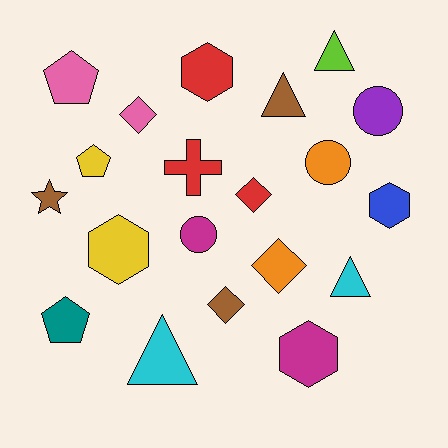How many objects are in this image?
There are 20 objects.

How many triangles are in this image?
There are 4 triangles.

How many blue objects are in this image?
There is 1 blue object.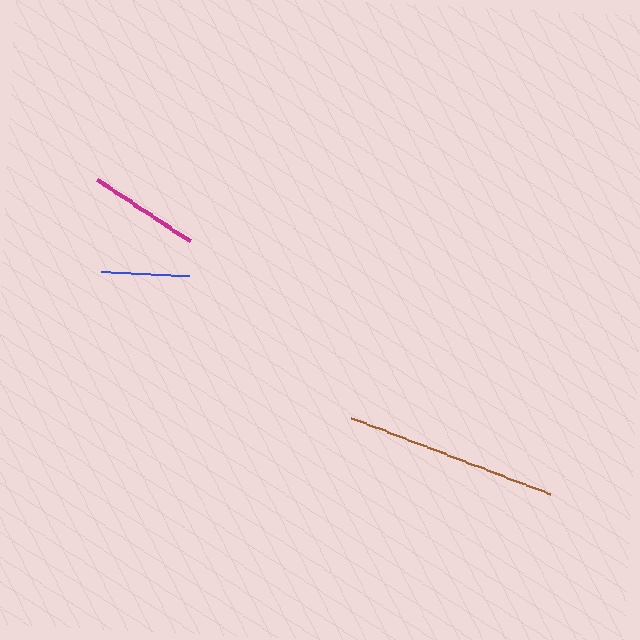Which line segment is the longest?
The brown line is the longest at approximately 213 pixels.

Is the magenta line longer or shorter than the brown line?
The brown line is longer than the magenta line.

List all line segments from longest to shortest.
From longest to shortest: brown, magenta, blue.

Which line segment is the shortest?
The blue line is the shortest at approximately 88 pixels.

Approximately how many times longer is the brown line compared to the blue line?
The brown line is approximately 2.4 times the length of the blue line.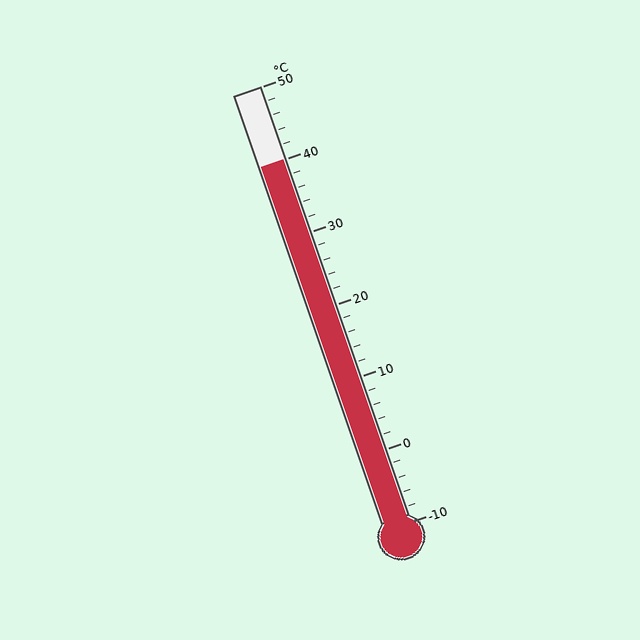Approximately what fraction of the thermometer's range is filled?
The thermometer is filled to approximately 85% of its range.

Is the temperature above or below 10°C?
The temperature is above 10°C.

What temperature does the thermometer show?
The thermometer shows approximately 40°C.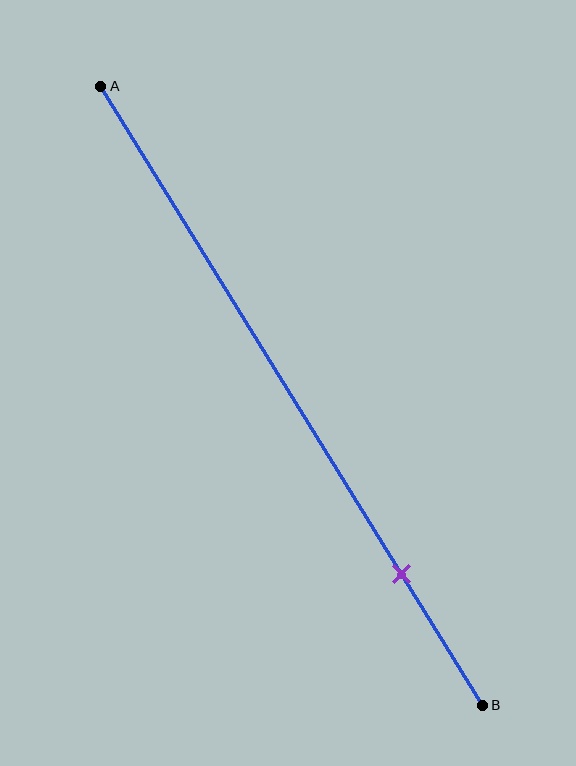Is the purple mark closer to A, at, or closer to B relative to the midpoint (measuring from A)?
The purple mark is closer to point B than the midpoint of segment AB.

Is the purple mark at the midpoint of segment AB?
No, the mark is at about 80% from A, not at the 50% midpoint.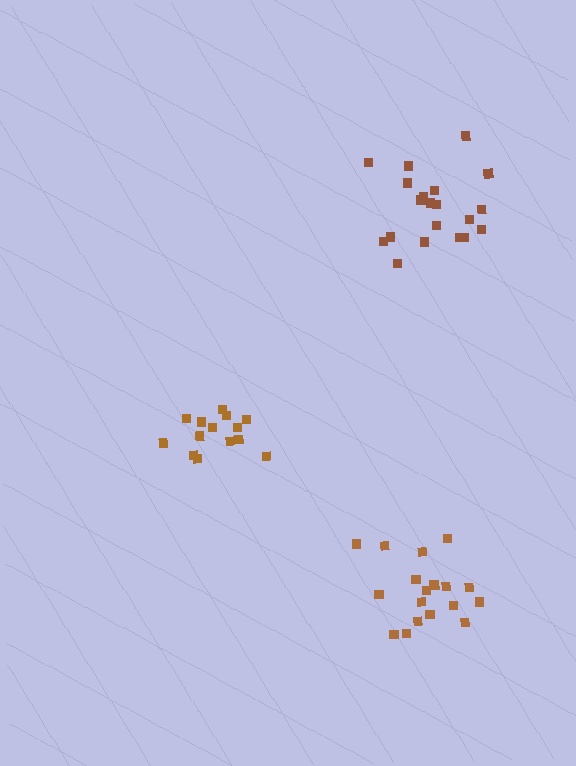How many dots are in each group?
Group 1: 18 dots, Group 2: 20 dots, Group 3: 14 dots (52 total).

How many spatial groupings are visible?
There are 3 spatial groupings.